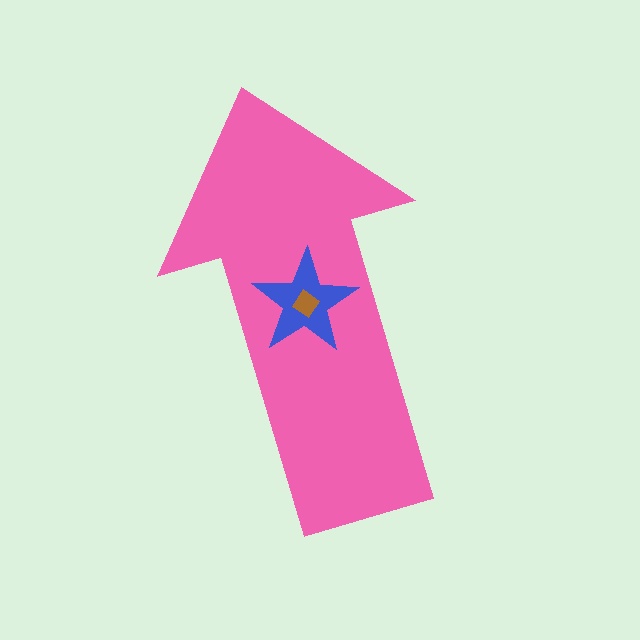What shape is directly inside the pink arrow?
The blue star.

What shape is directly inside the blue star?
The brown diamond.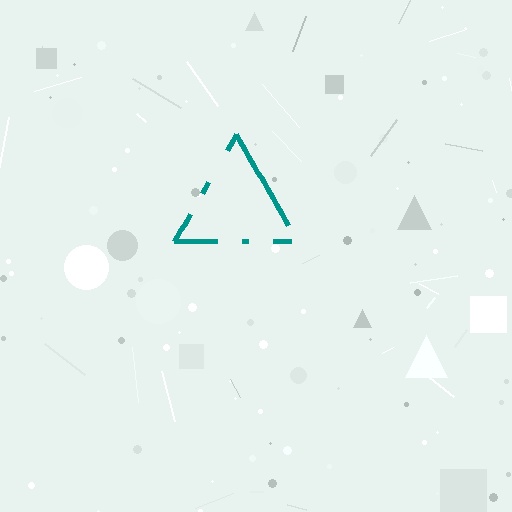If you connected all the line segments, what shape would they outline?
They would outline a triangle.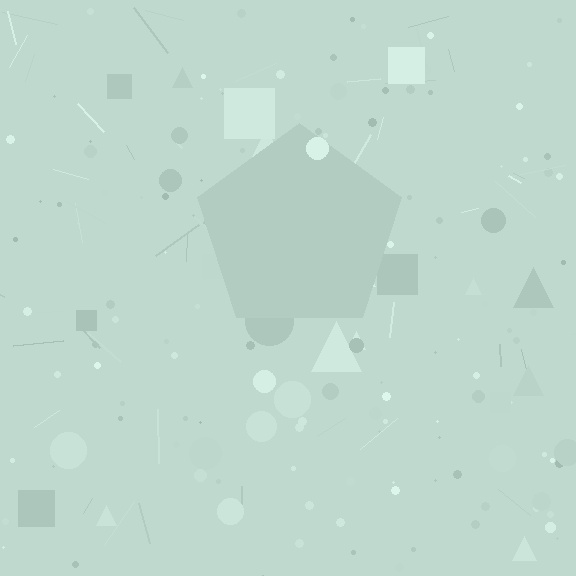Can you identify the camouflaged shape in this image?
The camouflaged shape is a pentagon.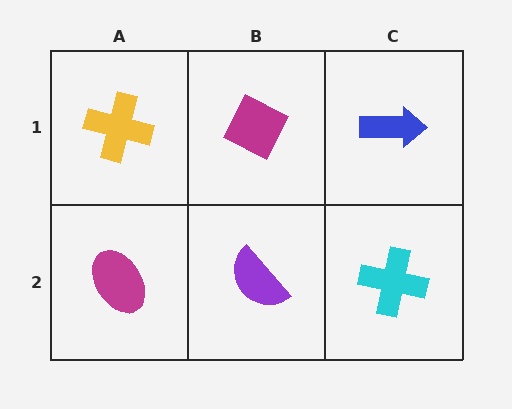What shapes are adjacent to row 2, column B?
A magenta diamond (row 1, column B), a magenta ellipse (row 2, column A), a cyan cross (row 2, column C).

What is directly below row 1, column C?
A cyan cross.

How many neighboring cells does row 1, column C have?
2.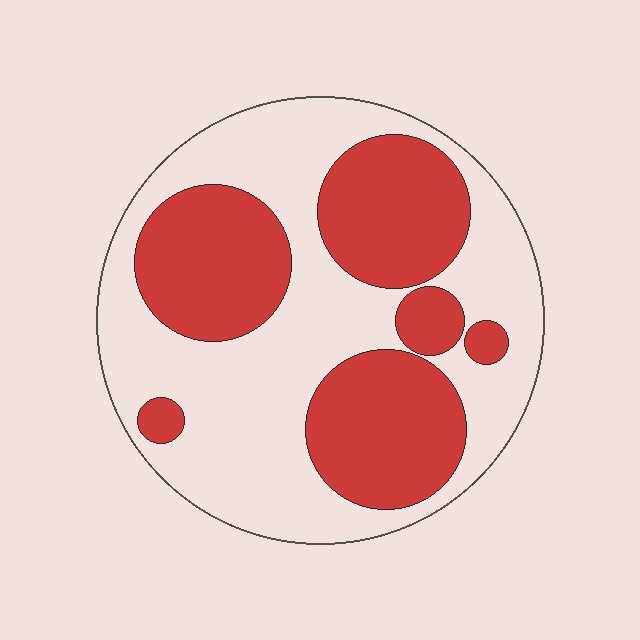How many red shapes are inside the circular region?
6.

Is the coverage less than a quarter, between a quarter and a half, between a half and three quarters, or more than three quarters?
Between a quarter and a half.